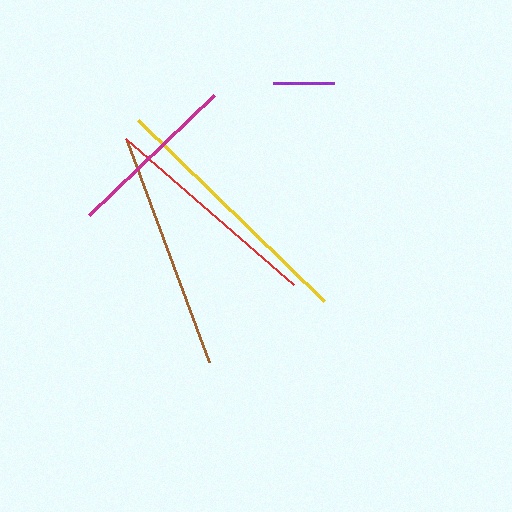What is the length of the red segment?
The red segment is approximately 222 pixels long.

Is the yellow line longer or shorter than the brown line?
The yellow line is longer than the brown line.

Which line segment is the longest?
The yellow line is the longest at approximately 259 pixels.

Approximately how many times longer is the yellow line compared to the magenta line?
The yellow line is approximately 1.5 times the length of the magenta line.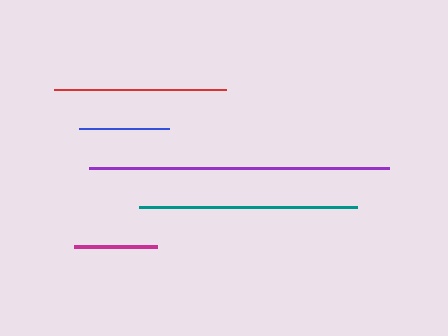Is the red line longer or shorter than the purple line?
The purple line is longer than the red line.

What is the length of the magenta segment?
The magenta segment is approximately 83 pixels long.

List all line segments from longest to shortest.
From longest to shortest: purple, teal, red, blue, magenta.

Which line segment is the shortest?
The magenta line is the shortest at approximately 83 pixels.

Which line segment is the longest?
The purple line is the longest at approximately 300 pixels.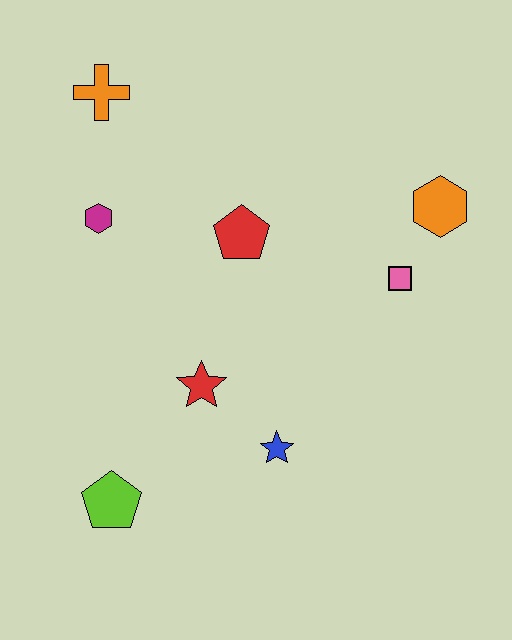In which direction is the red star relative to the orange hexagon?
The red star is to the left of the orange hexagon.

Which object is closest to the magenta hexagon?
The orange cross is closest to the magenta hexagon.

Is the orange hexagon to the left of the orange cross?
No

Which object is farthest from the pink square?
The lime pentagon is farthest from the pink square.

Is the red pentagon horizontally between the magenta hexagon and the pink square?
Yes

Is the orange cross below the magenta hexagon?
No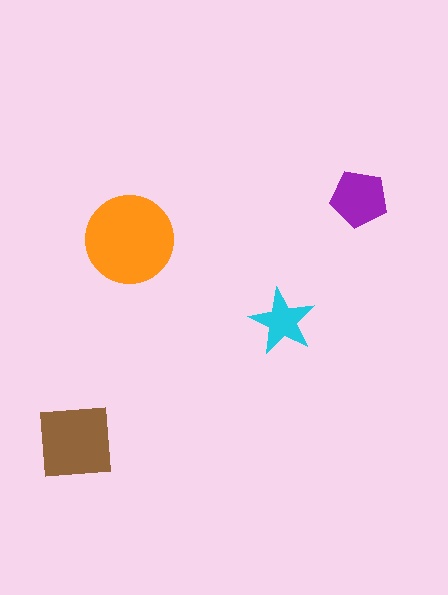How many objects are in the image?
There are 4 objects in the image.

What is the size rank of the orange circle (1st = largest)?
1st.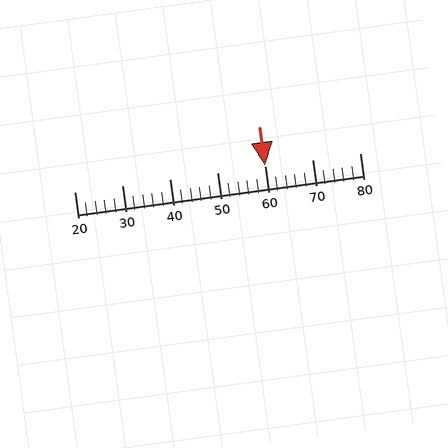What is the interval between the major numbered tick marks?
The major tick marks are spaced 10 units apart.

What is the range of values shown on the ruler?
The ruler shows values from 20 to 80.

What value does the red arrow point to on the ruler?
The red arrow points to approximately 60.